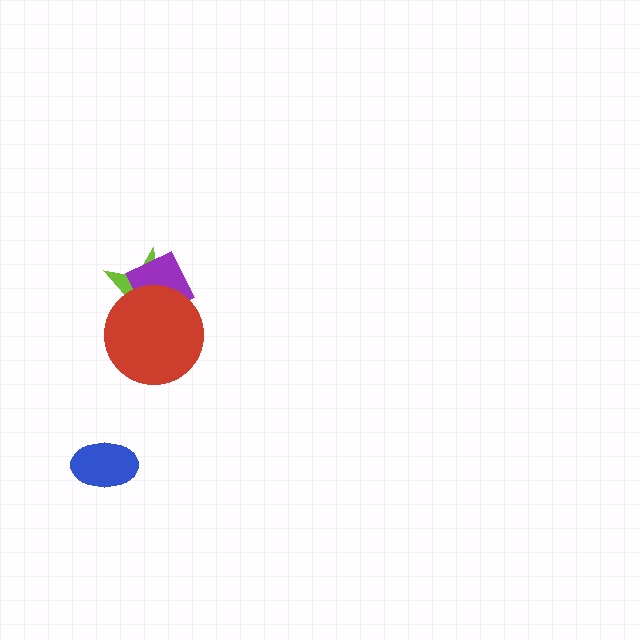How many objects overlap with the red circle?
2 objects overlap with the red circle.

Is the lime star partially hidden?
Yes, it is partially covered by another shape.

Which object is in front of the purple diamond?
The red circle is in front of the purple diamond.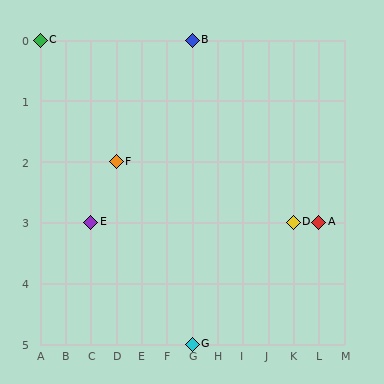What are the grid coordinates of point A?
Point A is at grid coordinates (L, 3).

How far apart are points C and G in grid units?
Points C and G are 6 columns and 5 rows apart (about 7.8 grid units diagonally).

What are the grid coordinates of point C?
Point C is at grid coordinates (A, 0).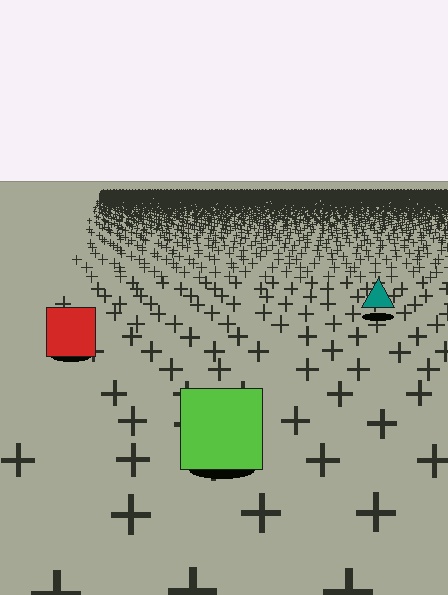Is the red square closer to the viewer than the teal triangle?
Yes. The red square is closer — you can tell from the texture gradient: the ground texture is coarser near it.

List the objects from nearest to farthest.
From nearest to farthest: the lime square, the red square, the teal triangle.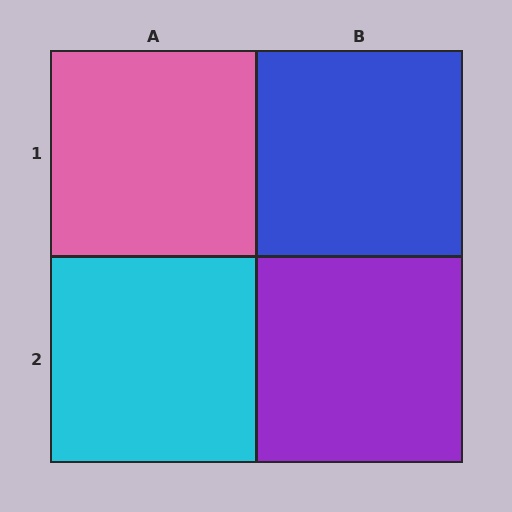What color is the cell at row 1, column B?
Blue.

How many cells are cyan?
1 cell is cyan.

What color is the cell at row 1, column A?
Pink.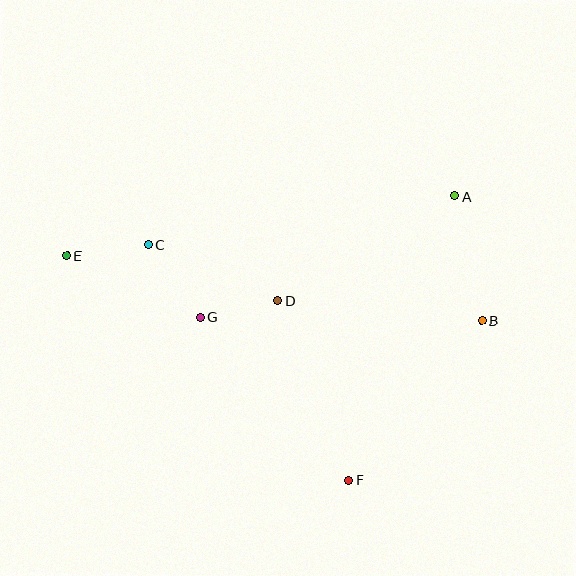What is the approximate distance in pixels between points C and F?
The distance between C and F is approximately 309 pixels.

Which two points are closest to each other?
Points D and G are closest to each other.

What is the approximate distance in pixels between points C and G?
The distance between C and G is approximately 89 pixels.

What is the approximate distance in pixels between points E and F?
The distance between E and F is approximately 361 pixels.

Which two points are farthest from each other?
Points B and E are farthest from each other.